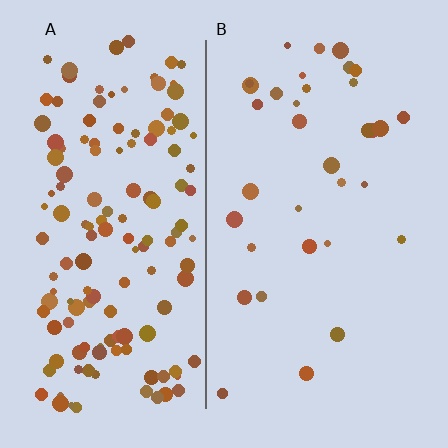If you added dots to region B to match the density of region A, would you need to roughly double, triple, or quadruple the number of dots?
Approximately quadruple.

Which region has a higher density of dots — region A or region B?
A (the left).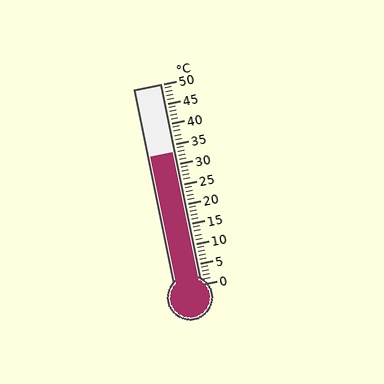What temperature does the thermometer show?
The thermometer shows approximately 33°C.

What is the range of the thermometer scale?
The thermometer scale ranges from 0°C to 50°C.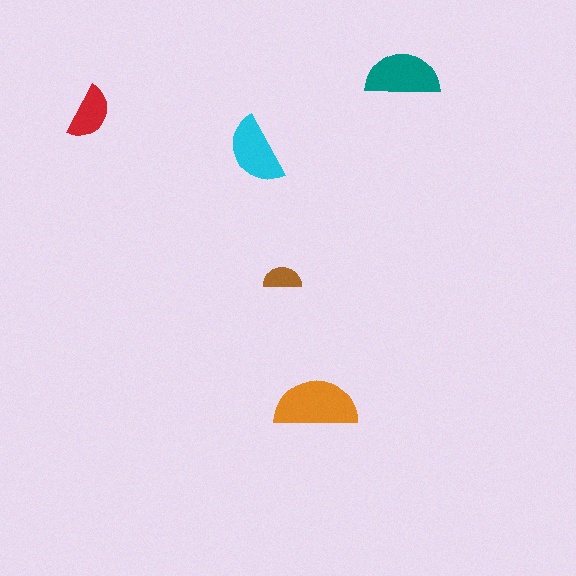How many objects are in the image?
There are 5 objects in the image.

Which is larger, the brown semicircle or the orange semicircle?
The orange one.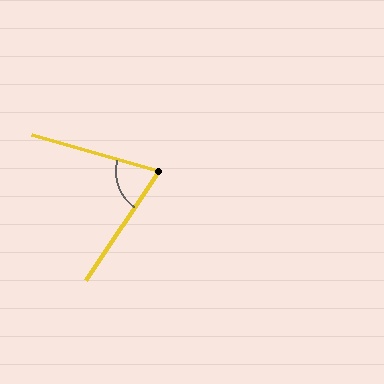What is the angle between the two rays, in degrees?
Approximately 72 degrees.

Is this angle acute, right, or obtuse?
It is acute.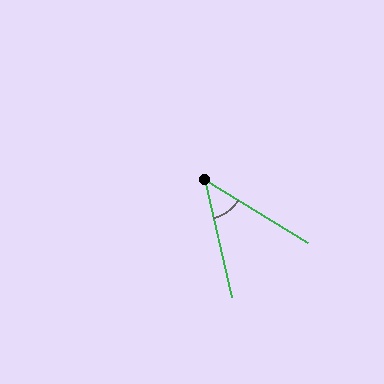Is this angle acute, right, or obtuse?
It is acute.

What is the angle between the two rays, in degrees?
Approximately 46 degrees.